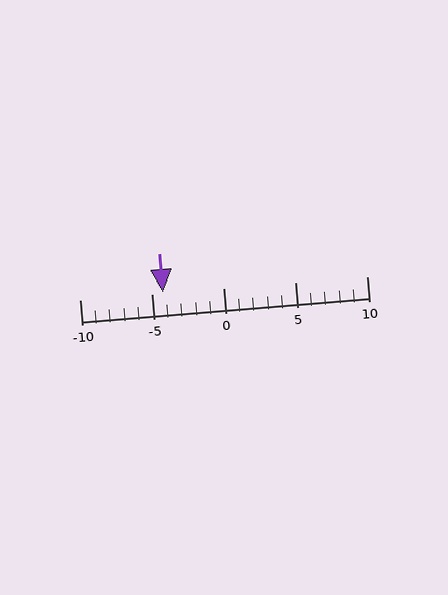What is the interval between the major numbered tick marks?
The major tick marks are spaced 5 units apart.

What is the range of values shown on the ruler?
The ruler shows values from -10 to 10.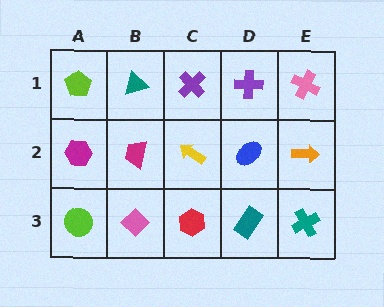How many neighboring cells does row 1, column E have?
2.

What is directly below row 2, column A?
A lime circle.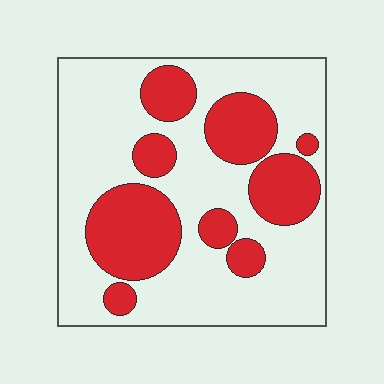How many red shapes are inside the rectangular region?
9.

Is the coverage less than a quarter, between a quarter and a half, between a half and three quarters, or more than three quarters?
Between a quarter and a half.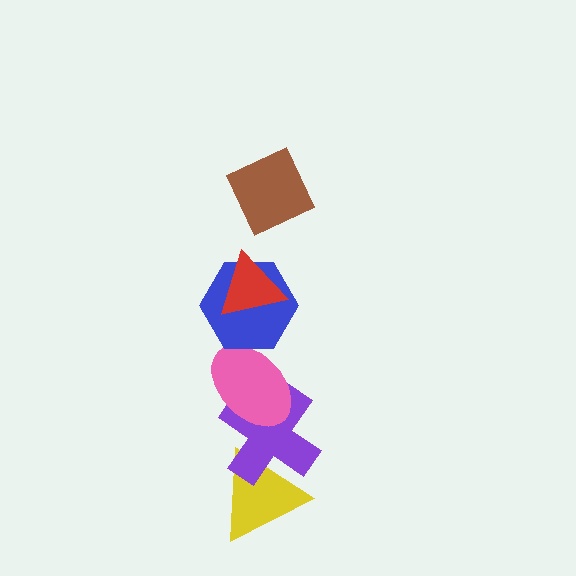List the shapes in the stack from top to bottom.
From top to bottom: the brown diamond, the red triangle, the blue hexagon, the pink ellipse, the purple cross, the yellow triangle.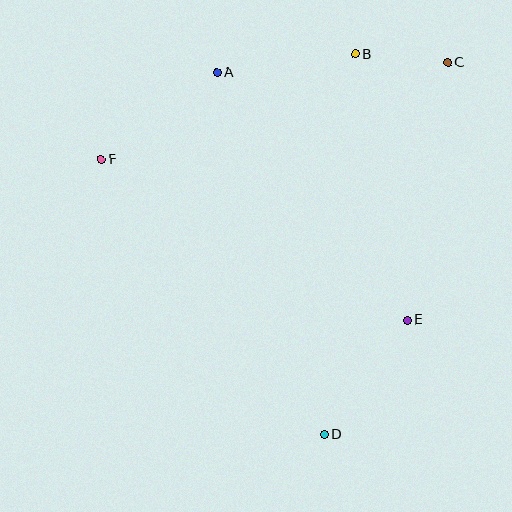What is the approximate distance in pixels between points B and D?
The distance between B and D is approximately 381 pixels.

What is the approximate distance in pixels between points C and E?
The distance between C and E is approximately 261 pixels.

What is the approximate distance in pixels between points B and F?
The distance between B and F is approximately 275 pixels.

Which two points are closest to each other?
Points B and C are closest to each other.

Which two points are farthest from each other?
Points C and D are farthest from each other.